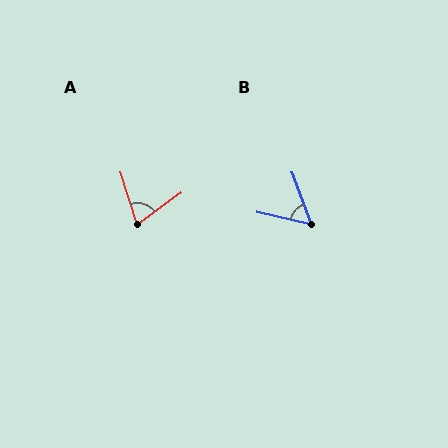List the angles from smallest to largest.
B (57°), A (72°).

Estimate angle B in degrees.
Approximately 57 degrees.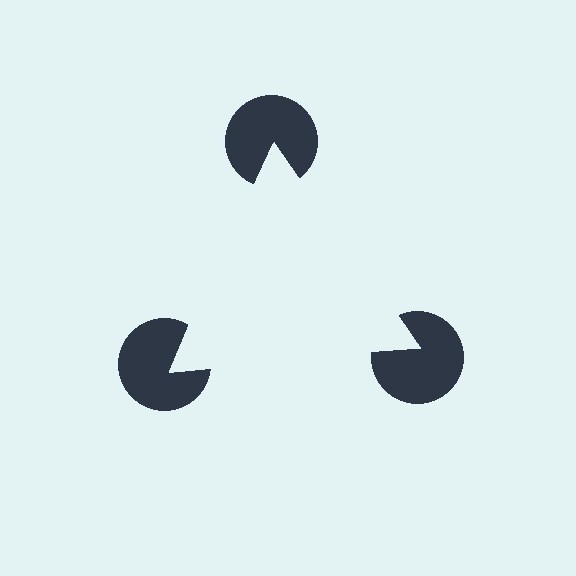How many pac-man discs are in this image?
There are 3 — one at each vertex of the illusory triangle.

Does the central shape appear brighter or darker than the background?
It typically appears slightly brighter than the background, even though no actual brightness change is drawn.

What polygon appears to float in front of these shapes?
An illusory triangle — its edges are inferred from the aligned wedge cuts in the pac-man discs, not physically drawn.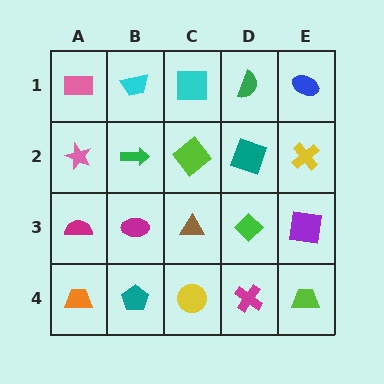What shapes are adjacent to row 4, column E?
A purple square (row 3, column E), a magenta cross (row 4, column D).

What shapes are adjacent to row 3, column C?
A lime diamond (row 2, column C), a yellow circle (row 4, column C), a magenta ellipse (row 3, column B), a green diamond (row 3, column D).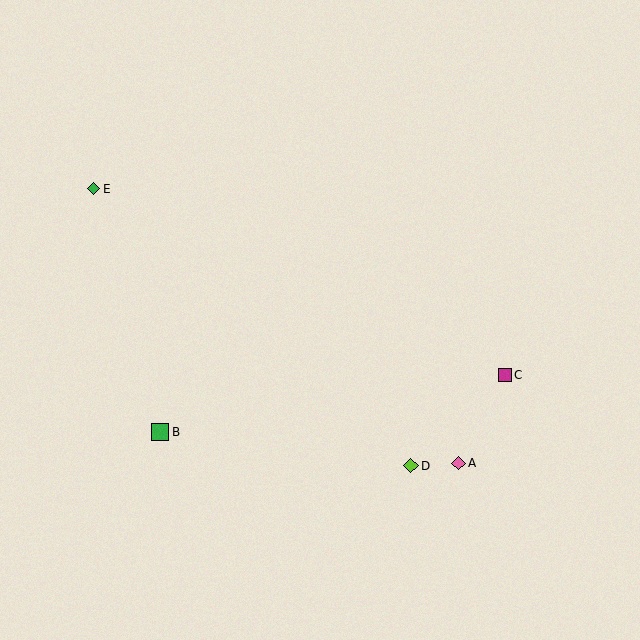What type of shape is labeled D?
Shape D is a lime diamond.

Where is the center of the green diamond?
The center of the green diamond is at (93, 189).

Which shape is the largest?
The green square (labeled B) is the largest.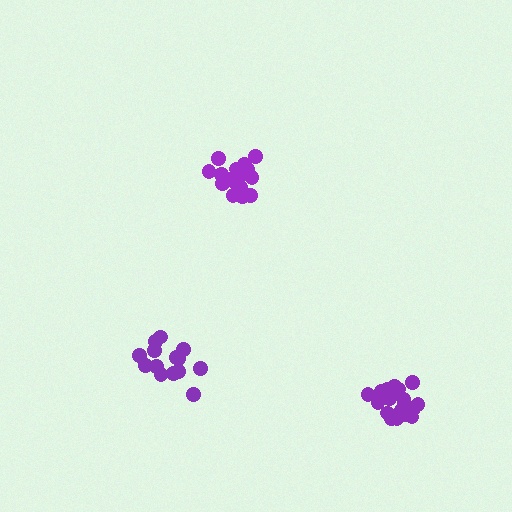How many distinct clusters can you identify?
There are 3 distinct clusters.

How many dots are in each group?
Group 1: 20 dots, Group 2: 20 dots, Group 3: 14 dots (54 total).